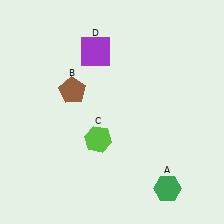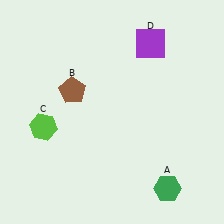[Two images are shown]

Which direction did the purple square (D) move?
The purple square (D) moved right.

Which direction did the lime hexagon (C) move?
The lime hexagon (C) moved left.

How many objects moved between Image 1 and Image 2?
2 objects moved between the two images.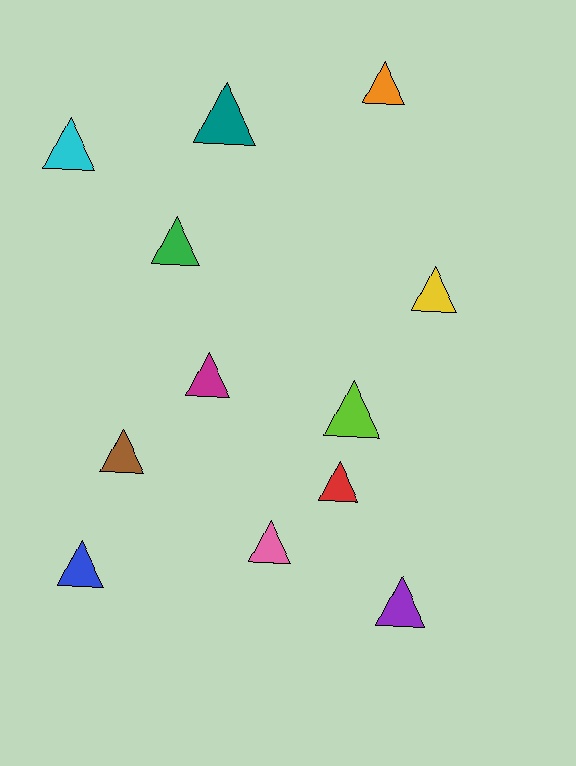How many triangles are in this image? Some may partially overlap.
There are 12 triangles.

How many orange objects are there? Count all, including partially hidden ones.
There is 1 orange object.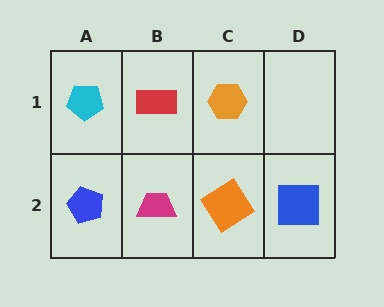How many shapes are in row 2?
4 shapes.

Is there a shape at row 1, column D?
No, that cell is empty.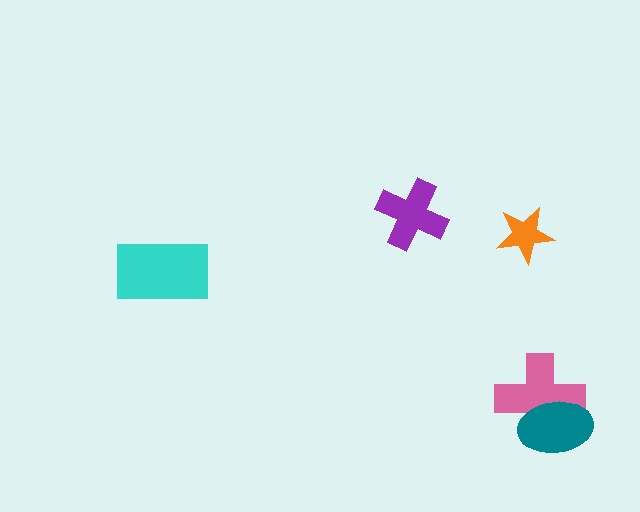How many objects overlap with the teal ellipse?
1 object overlaps with the teal ellipse.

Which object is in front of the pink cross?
The teal ellipse is in front of the pink cross.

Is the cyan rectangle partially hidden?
No, no other shape covers it.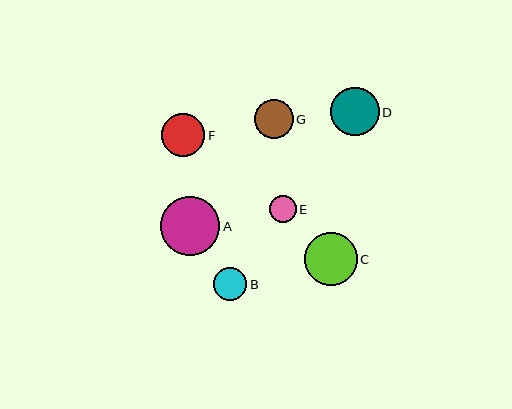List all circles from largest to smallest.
From largest to smallest: A, C, D, F, G, B, E.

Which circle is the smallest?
Circle E is the smallest with a size of approximately 26 pixels.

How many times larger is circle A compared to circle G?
Circle A is approximately 1.5 times the size of circle G.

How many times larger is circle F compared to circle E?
Circle F is approximately 1.6 times the size of circle E.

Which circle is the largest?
Circle A is the largest with a size of approximately 60 pixels.